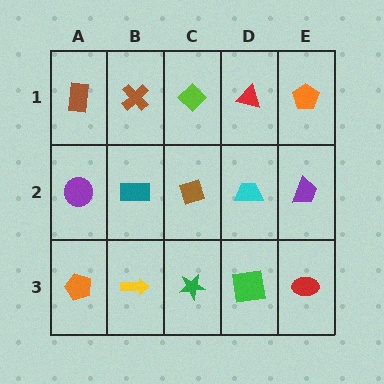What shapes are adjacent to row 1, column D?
A cyan trapezoid (row 2, column D), a lime diamond (row 1, column C), an orange pentagon (row 1, column E).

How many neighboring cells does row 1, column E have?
2.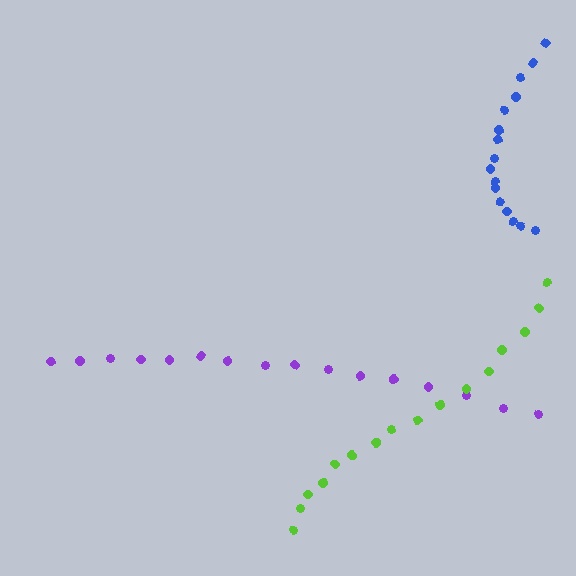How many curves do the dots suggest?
There are 3 distinct paths.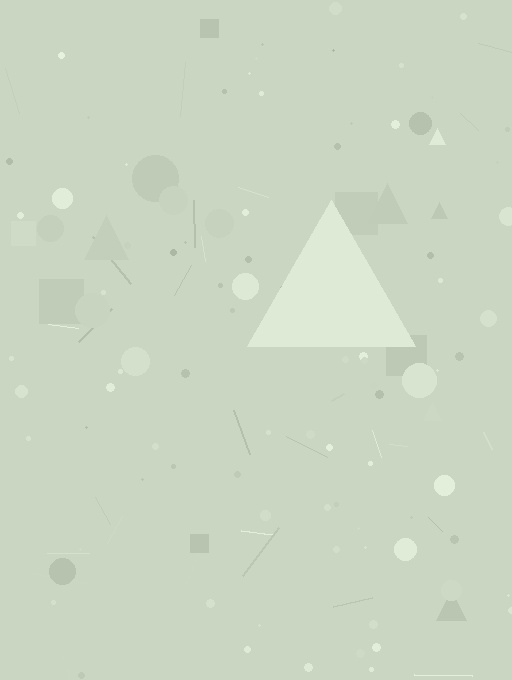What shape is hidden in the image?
A triangle is hidden in the image.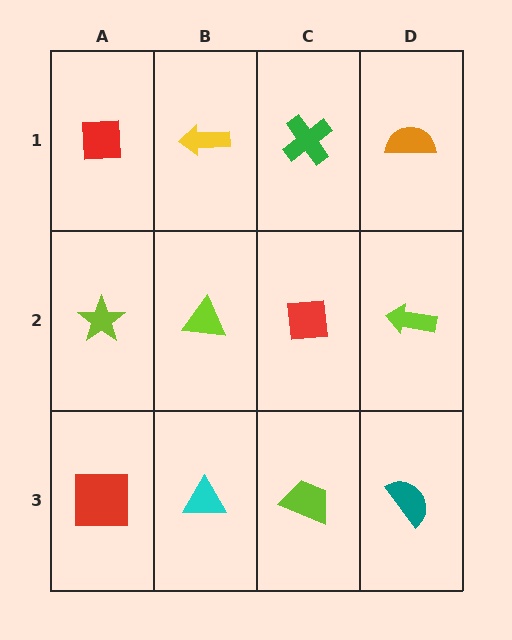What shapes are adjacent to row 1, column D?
A lime arrow (row 2, column D), a green cross (row 1, column C).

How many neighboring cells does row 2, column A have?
3.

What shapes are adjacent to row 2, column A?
A red square (row 1, column A), a red square (row 3, column A), a lime triangle (row 2, column B).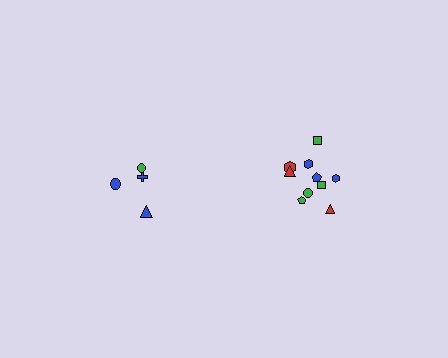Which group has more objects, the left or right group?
The right group.